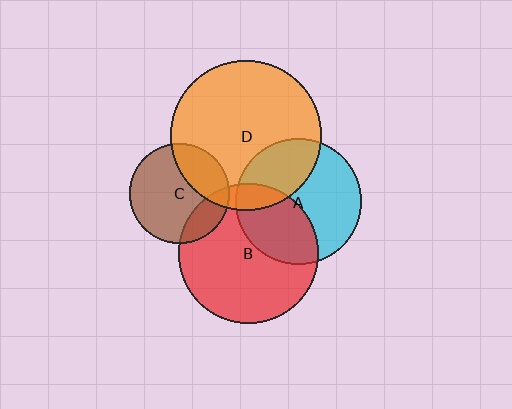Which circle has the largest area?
Circle D (orange).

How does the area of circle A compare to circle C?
Approximately 1.6 times.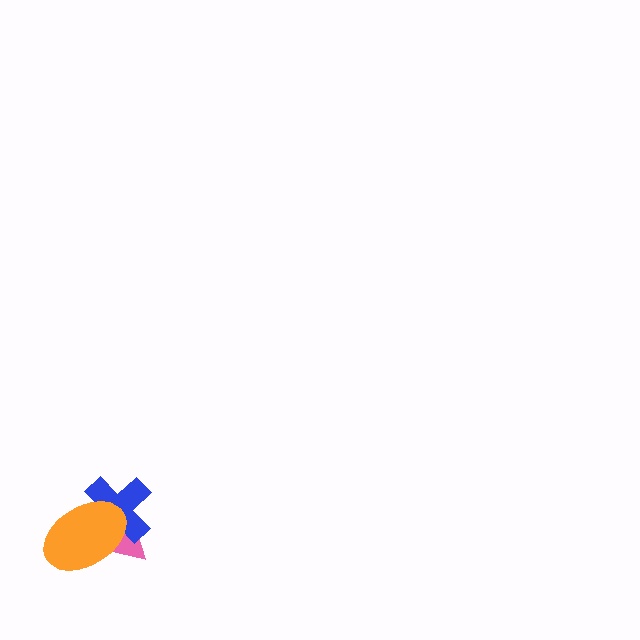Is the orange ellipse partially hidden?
No, no other shape covers it.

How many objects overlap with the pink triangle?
2 objects overlap with the pink triangle.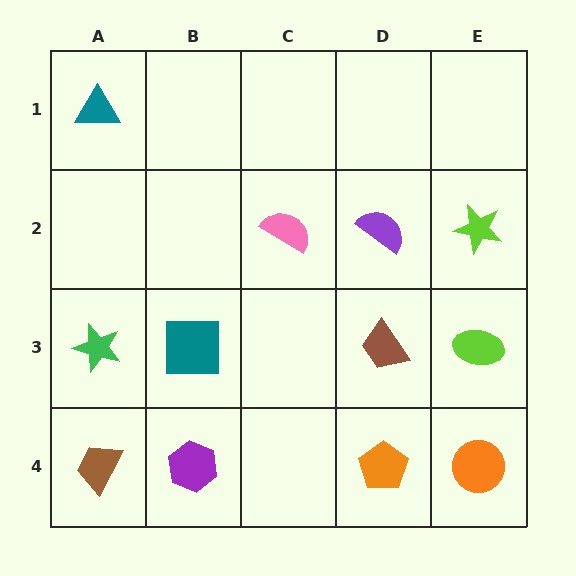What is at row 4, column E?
An orange circle.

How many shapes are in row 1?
1 shape.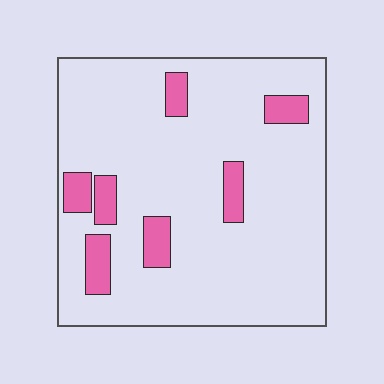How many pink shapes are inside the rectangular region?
7.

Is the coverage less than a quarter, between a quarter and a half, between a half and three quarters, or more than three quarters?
Less than a quarter.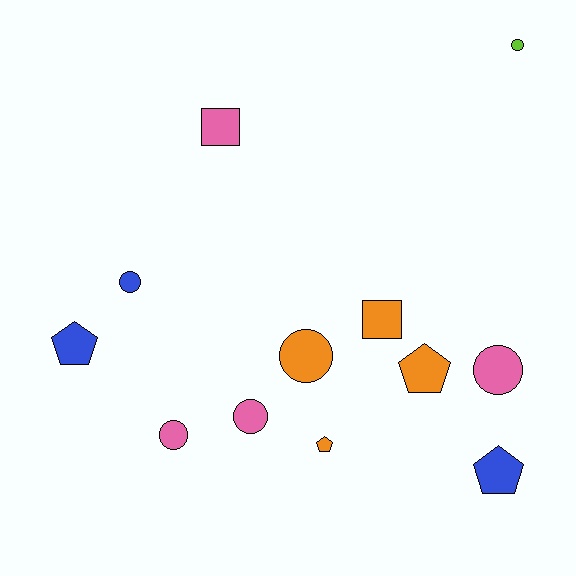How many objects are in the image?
There are 12 objects.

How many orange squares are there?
There is 1 orange square.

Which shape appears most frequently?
Circle, with 6 objects.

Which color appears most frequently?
Orange, with 4 objects.